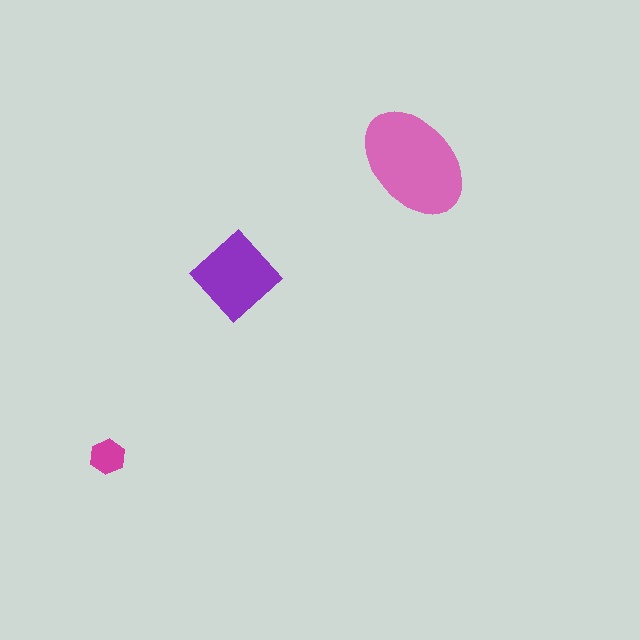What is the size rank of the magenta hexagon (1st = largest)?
3rd.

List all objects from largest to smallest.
The pink ellipse, the purple diamond, the magenta hexagon.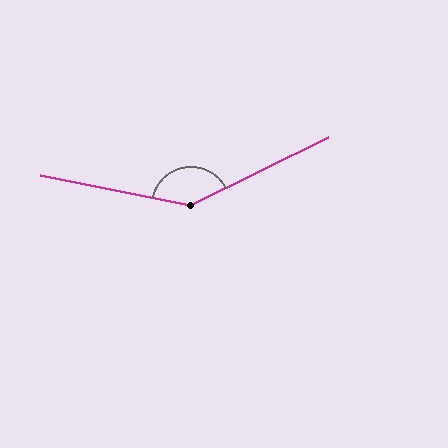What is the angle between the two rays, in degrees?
Approximately 142 degrees.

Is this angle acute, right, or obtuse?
It is obtuse.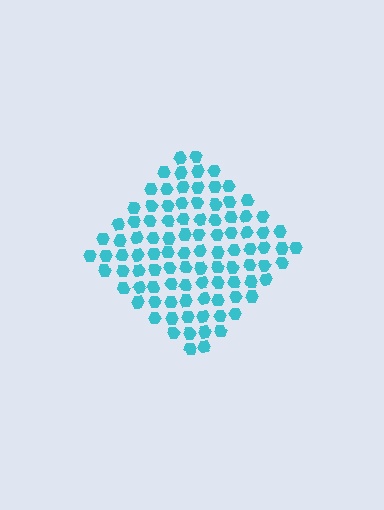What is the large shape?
The large shape is a diamond.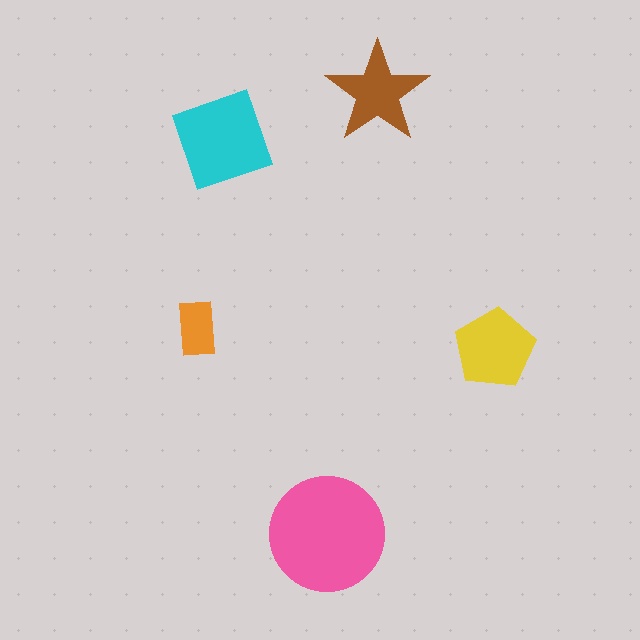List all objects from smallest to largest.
The orange rectangle, the brown star, the yellow pentagon, the cyan square, the pink circle.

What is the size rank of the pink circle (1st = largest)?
1st.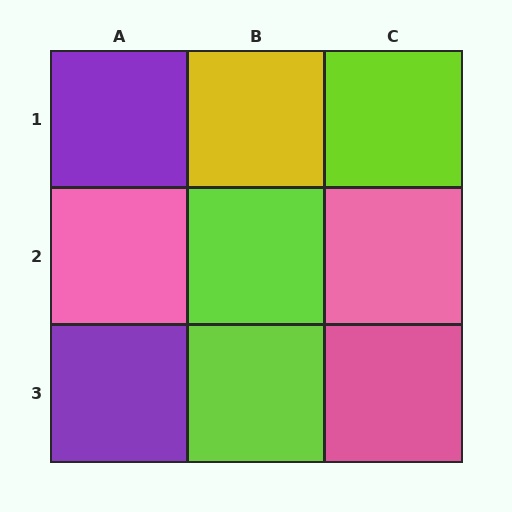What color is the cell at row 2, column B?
Lime.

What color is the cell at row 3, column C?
Pink.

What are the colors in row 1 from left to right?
Purple, yellow, lime.